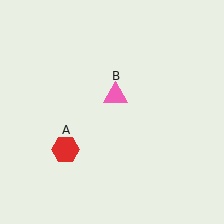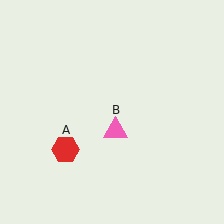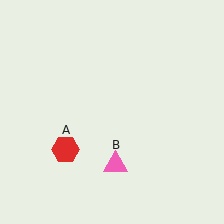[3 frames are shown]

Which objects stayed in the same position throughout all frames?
Red hexagon (object A) remained stationary.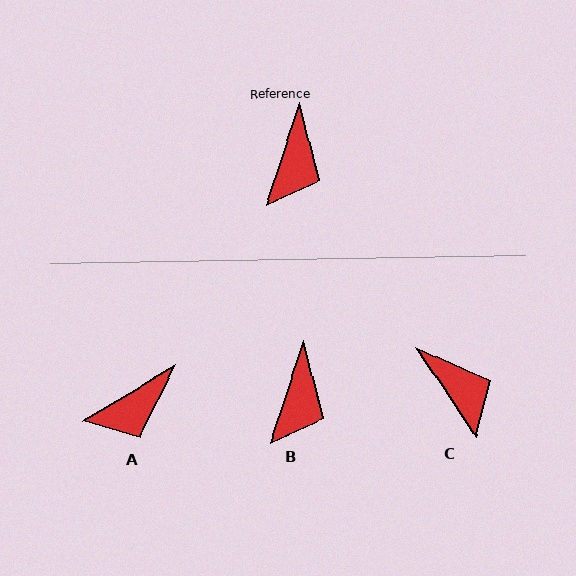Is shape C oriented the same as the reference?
No, it is off by about 52 degrees.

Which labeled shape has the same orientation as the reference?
B.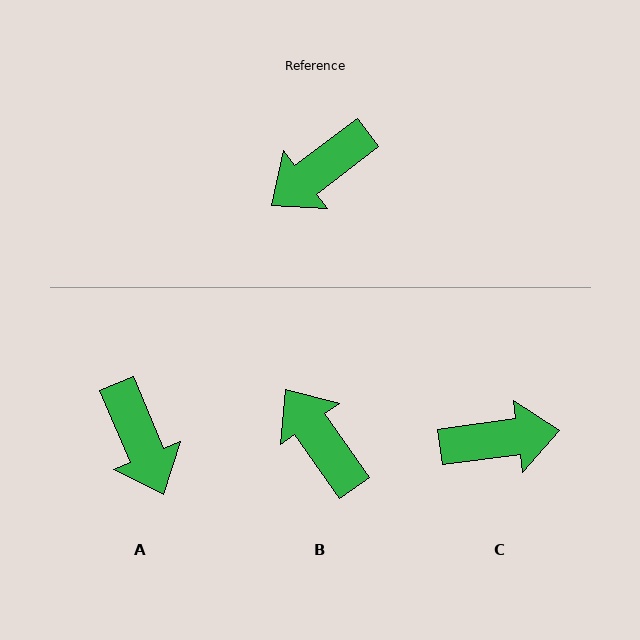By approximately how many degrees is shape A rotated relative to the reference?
Approximately 76 degrees counter-clockwise.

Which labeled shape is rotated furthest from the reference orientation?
C, about 151 degrees away.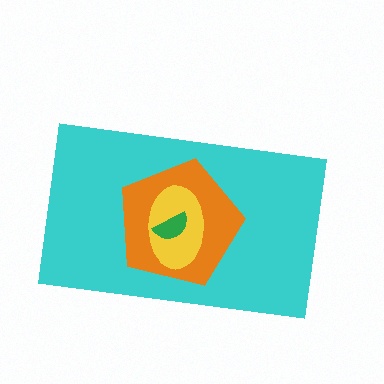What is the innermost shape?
The green semicircle.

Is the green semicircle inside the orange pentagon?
Yes.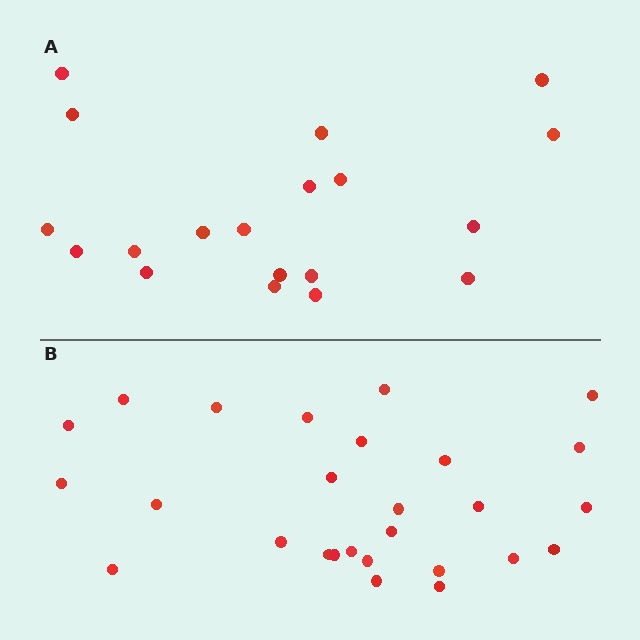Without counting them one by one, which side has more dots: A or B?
Region B (the bottom region) has more dots.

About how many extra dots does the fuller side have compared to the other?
Region B has roughly 8 or so more dots than region A.